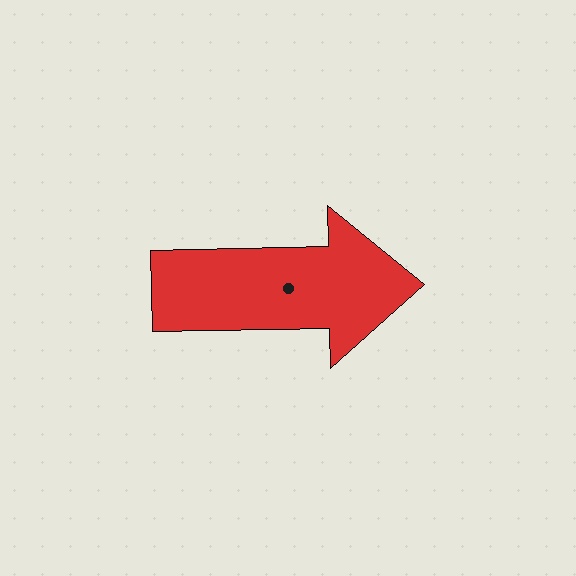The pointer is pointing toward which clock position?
Roughly 3 o'clock.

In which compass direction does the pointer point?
East.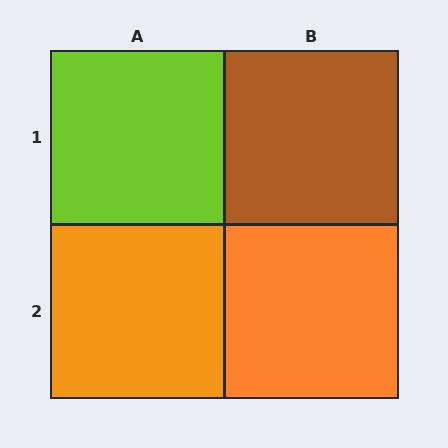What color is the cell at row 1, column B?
Brown.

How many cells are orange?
2 cells are orange.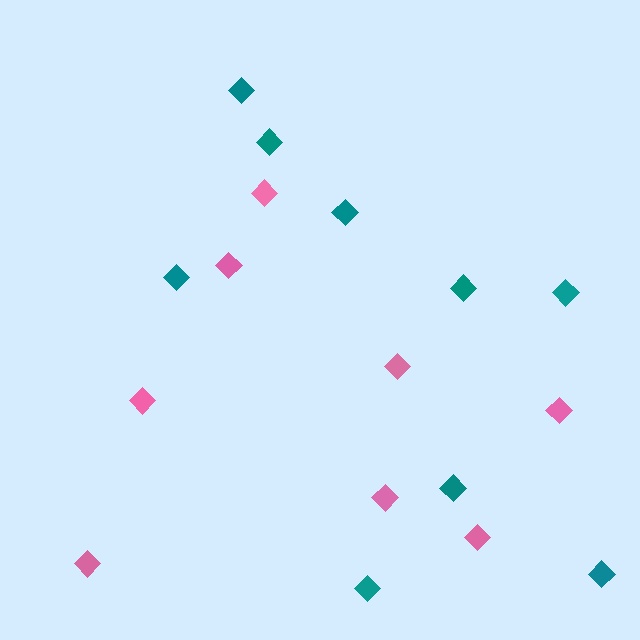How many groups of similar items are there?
There are 2 groups: one group of pink diamonds (8) and one group of teal diamonds (9).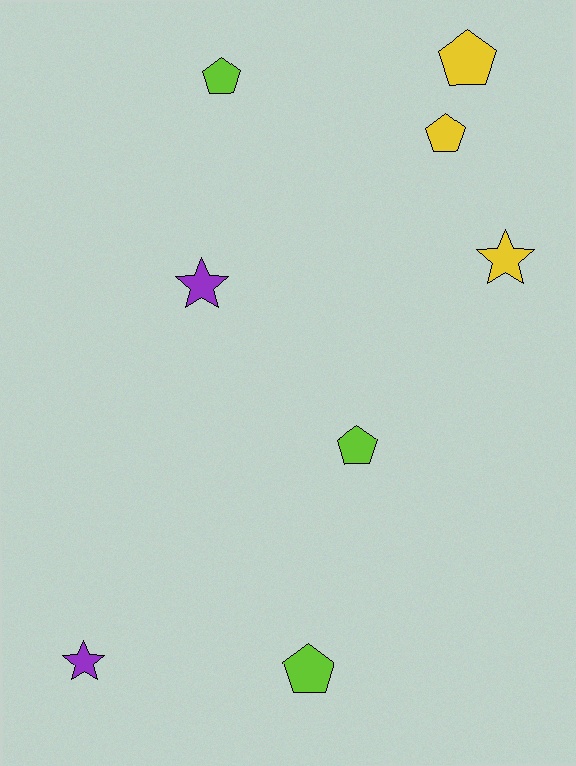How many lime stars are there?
There are no lime stars.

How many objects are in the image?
There are 8 objects.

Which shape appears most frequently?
Pentagon, with 5 objects.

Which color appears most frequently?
Lime, with 3 objects.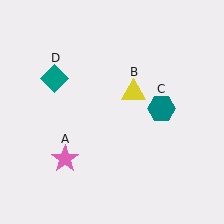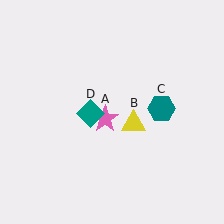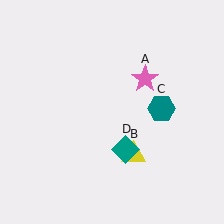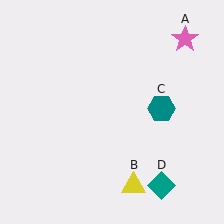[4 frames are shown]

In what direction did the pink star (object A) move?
The pink star (object A) moved up and to the right.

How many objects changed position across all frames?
3 objects changed position: pink star (object A), yellow triangle (object B), teal diamond (object D).